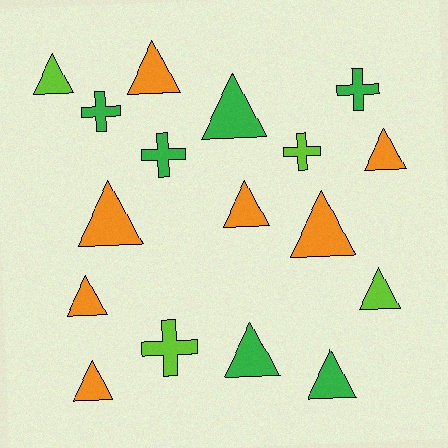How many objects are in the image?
There are 17 objects.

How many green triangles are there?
There are 3 green triangles.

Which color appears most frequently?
Orange, with 7 objects.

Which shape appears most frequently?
Triangle, with 12 objects.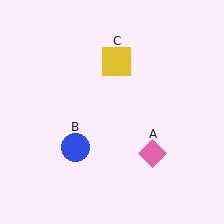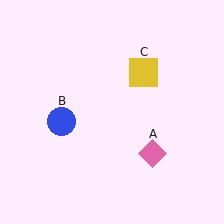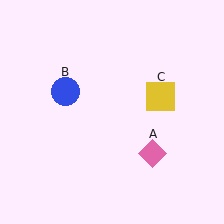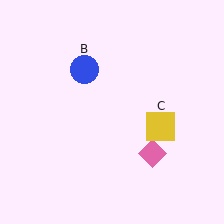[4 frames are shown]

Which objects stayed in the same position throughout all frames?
Pink diamond (object A) remained stationary.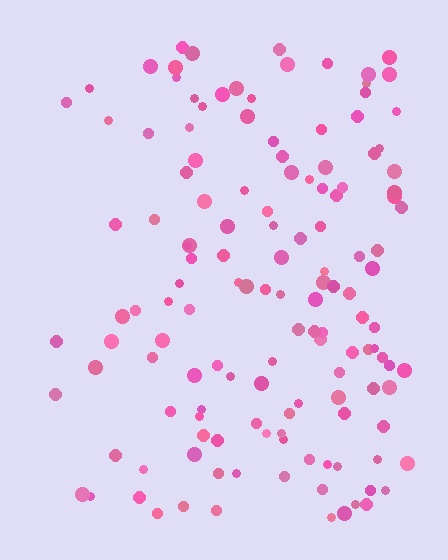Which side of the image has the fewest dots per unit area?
The left.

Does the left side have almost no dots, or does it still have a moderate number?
Still a moderate number, just noticeably fewer than the right.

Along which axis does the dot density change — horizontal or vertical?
Horizontal.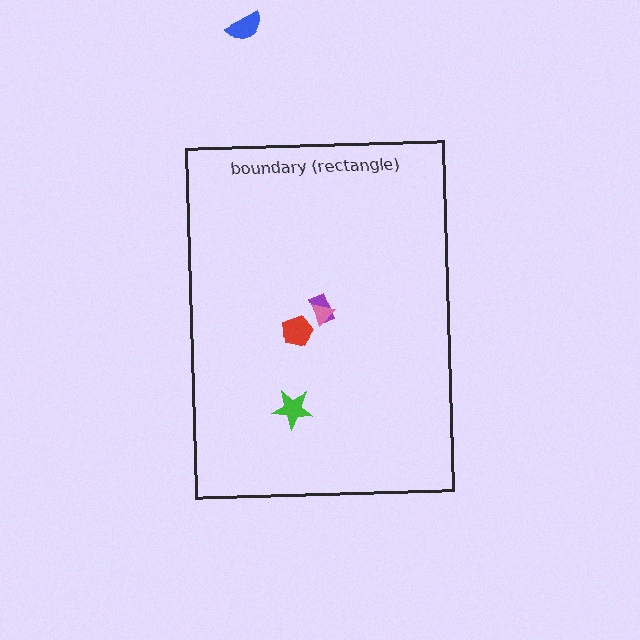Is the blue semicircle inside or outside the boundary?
Outside.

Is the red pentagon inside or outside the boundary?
Inside.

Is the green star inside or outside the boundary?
Inside.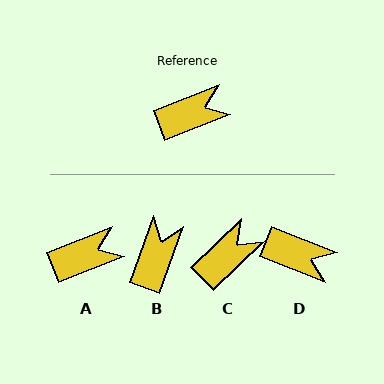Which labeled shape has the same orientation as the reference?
A.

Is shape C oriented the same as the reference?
No, it is off by about 22 degrees.